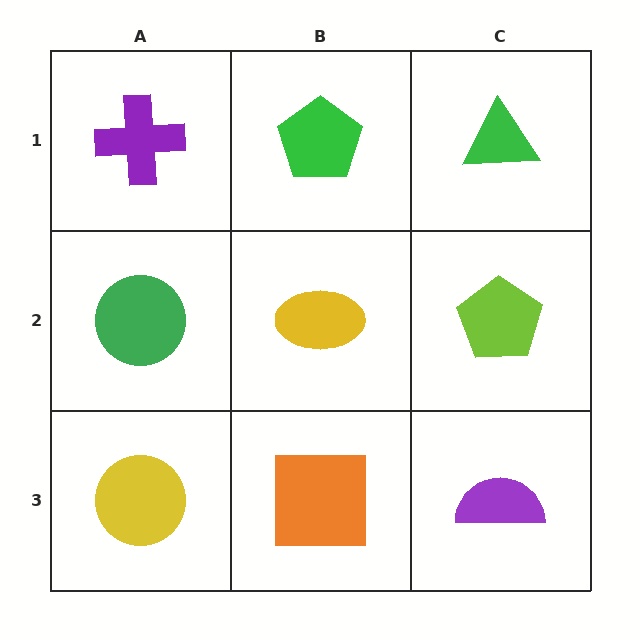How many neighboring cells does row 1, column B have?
3.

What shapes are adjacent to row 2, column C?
A green triangle (row 1, column C), a purple semicircle (row 3, column C), a yellow ellipse (row 2, column B).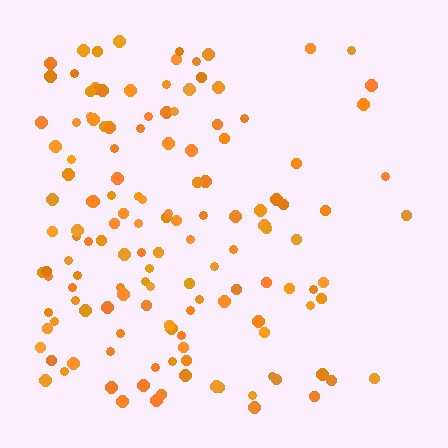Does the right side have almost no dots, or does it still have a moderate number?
Still a moderate number, just noticeably fewer than the left.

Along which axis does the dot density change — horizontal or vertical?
Horizontal.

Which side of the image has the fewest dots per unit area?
The right.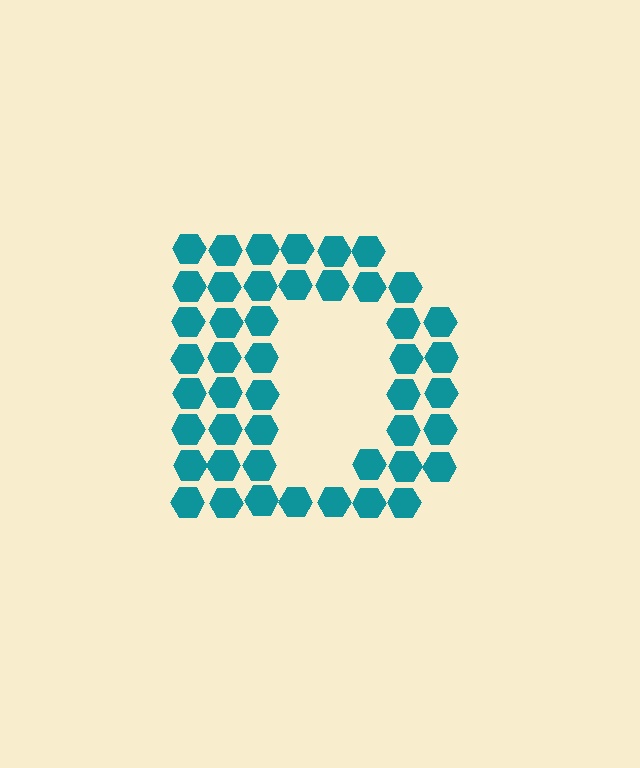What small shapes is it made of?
It is made of small hexagons.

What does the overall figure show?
The overall figure shows the letter D.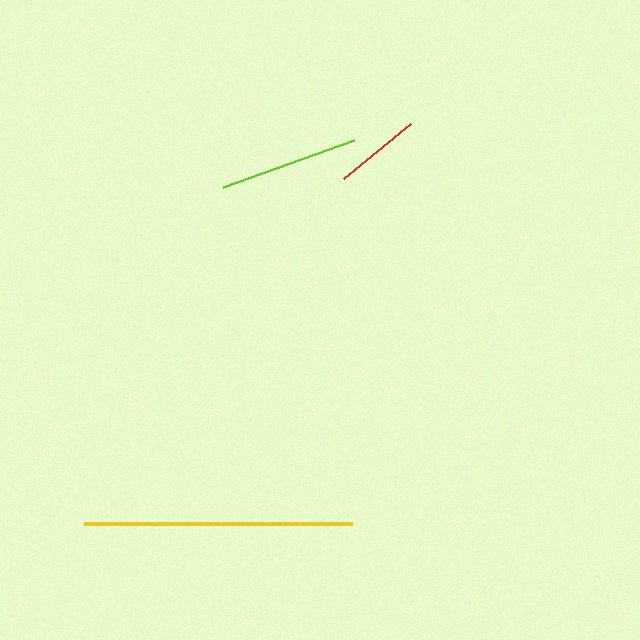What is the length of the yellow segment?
The yellow segment is approximately 267 pixels long.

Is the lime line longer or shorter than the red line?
The lime line is longer than the red line.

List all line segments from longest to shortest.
From longest to shortest: yellow, lime, red.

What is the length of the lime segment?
The lime segment is approximately 140 pixels long.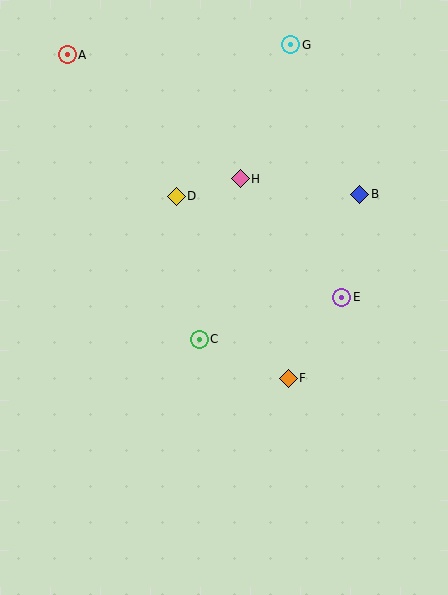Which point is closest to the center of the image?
Point C at (199, 339) is closest to the center.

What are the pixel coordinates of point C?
Point C is at (199, 339).